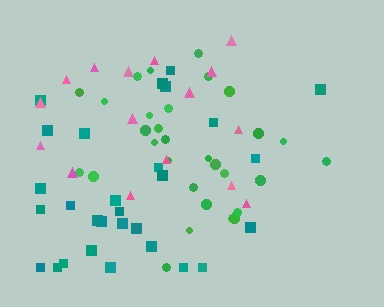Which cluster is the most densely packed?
Green.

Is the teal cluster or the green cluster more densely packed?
Green.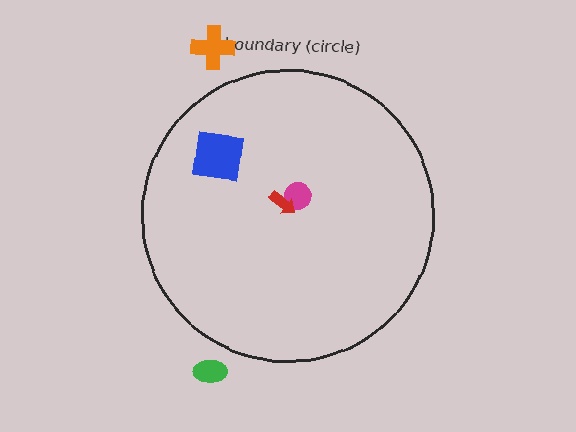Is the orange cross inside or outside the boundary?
Outside.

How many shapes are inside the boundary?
3 inside, 2 outside.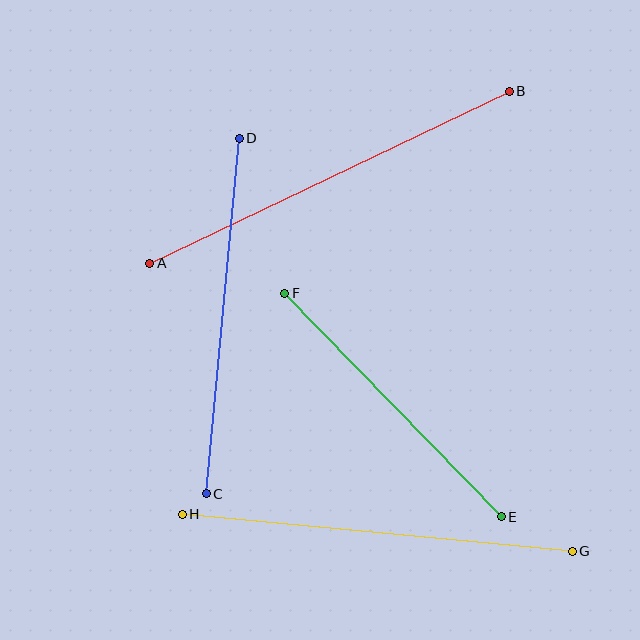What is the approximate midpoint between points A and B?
The midpoint is at approximately (329, 177) pixels.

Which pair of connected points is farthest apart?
Points A and B are farthest apart.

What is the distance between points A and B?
The distance is approximately 398 pixels.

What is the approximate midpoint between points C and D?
The midpoint is at approximately (223, 316) pixels.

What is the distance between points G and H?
The distance is approximately 392 pixels.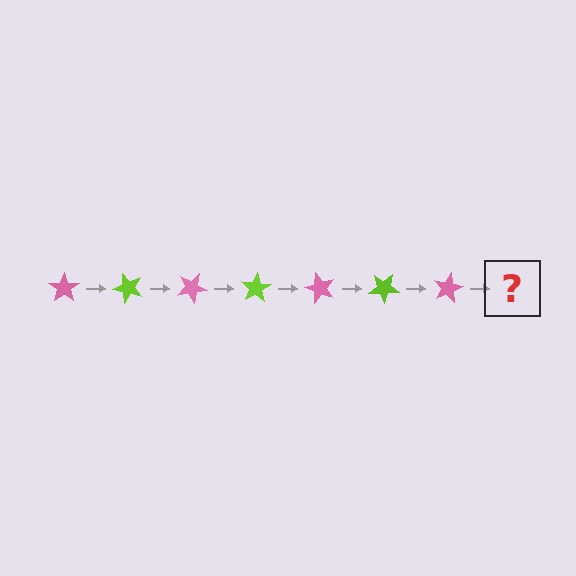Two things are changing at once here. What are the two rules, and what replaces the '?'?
The two rules are that it rotates 50 degrees each step and the color cycles through pink and lime. The '?' should be a lime star, rotated 350 degrees from the start.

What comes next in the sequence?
The next element should be a lime star, rotated 350 degrees from the start.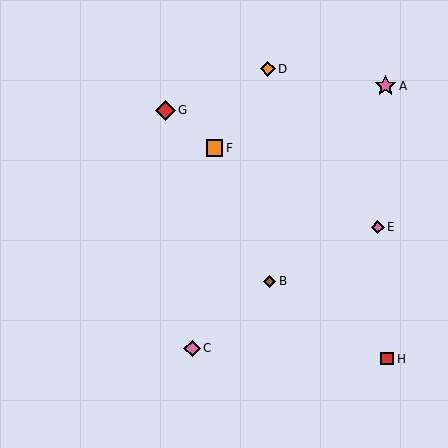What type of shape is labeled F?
Shape F is an orange square.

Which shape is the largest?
The pink star (labeled A) is the largest.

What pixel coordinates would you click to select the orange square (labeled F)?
Click at (214, 148) to select the orange square F.